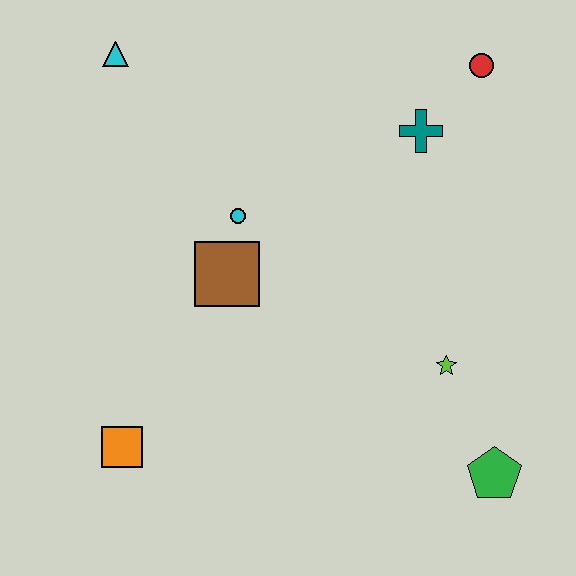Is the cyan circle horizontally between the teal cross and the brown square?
Yes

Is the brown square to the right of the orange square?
Yes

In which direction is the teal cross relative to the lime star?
The teal cross is above the lime star.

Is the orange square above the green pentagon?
Yes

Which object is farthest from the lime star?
The cyan triangle is farthest from the lime star.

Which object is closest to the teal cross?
The red circle is closest to the teal cross.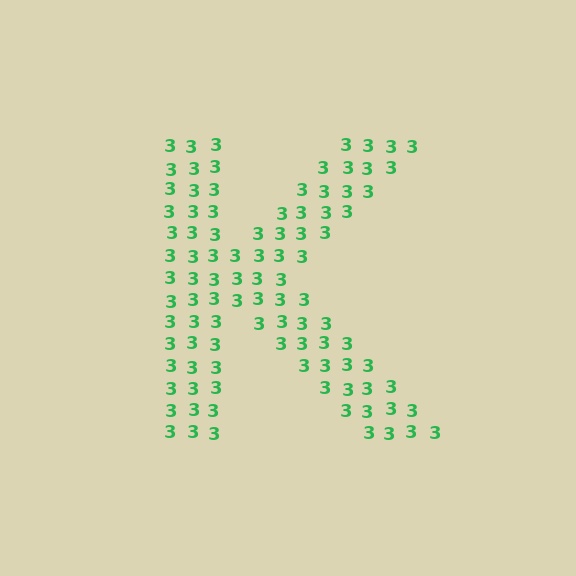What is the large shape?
The large shape is the letter K.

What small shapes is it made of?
It is made of small digit 3's.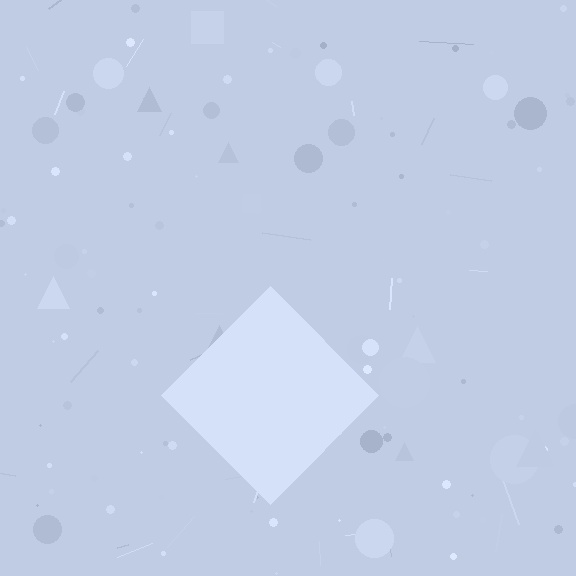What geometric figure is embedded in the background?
A diamond is embedded in the background.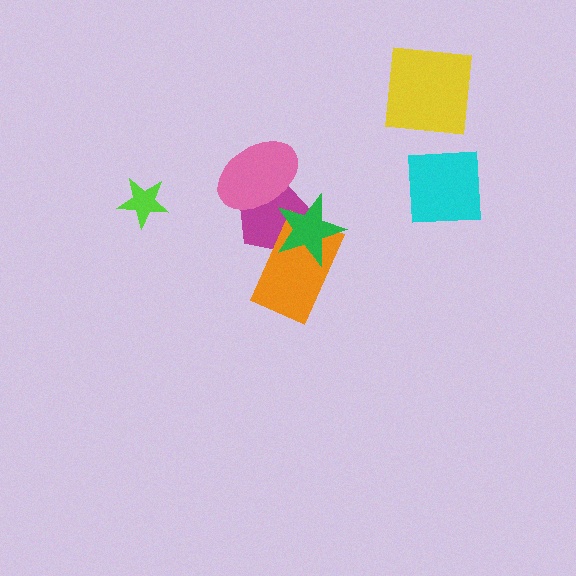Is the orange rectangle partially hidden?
Yes, it is partially covered by another shape.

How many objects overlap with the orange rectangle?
2 objects overlap with the orange rectangle.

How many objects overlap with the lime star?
0 objects overlap with the lime star.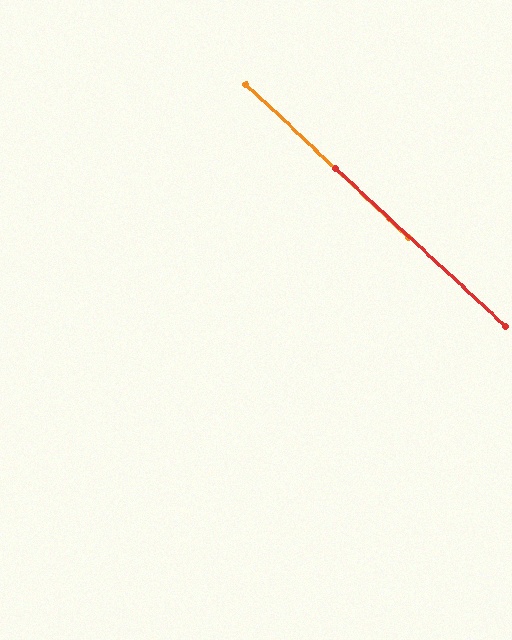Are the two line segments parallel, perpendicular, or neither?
Parallel — their directions differ by only 0.2°.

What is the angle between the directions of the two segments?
Approximately 0 degrees.